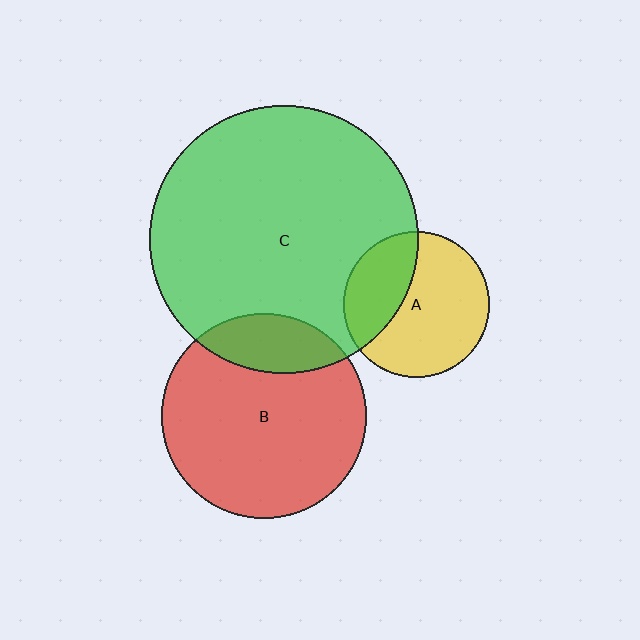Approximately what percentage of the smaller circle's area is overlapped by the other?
Approximately 20%.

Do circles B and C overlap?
Yes.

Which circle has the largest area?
Circle C (green).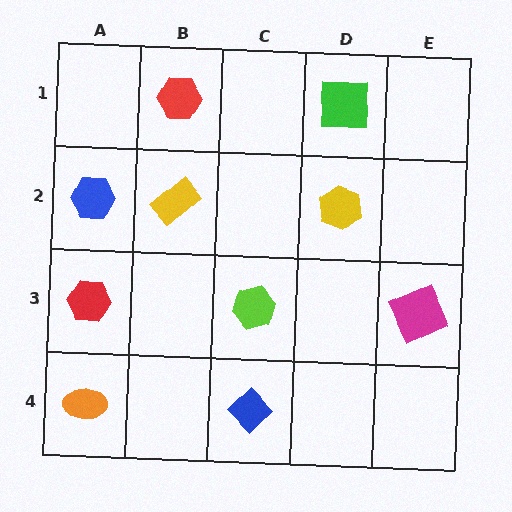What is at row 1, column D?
A green square.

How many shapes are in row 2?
3 shapes.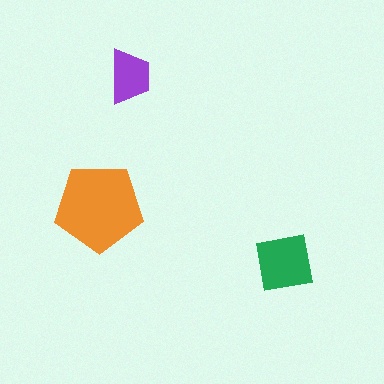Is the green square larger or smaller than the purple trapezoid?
Larger.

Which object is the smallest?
The purple trapezoid.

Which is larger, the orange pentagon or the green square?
The orange pentagon.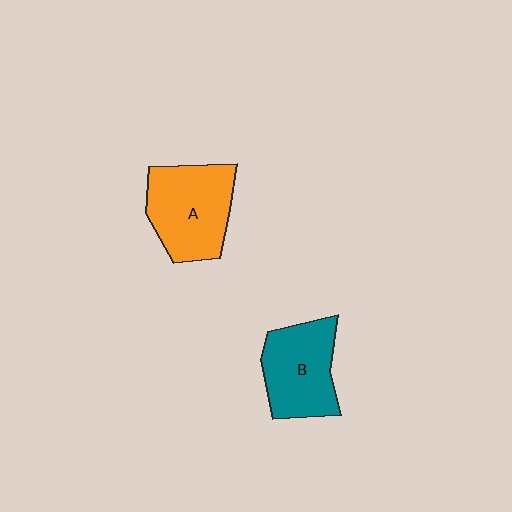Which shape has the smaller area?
Shape B (teal).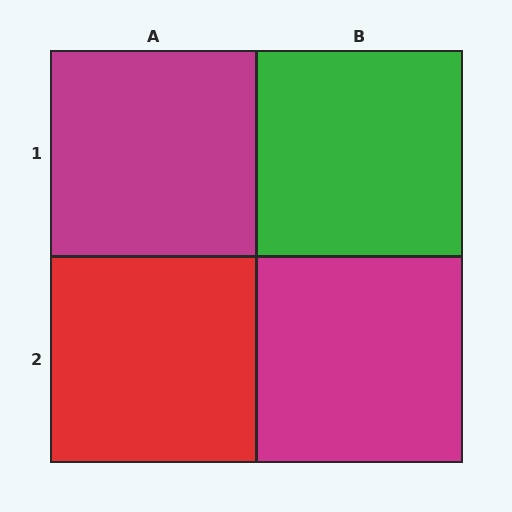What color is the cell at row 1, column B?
Green.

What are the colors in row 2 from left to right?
Red, magenta.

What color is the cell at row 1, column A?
Magenta.